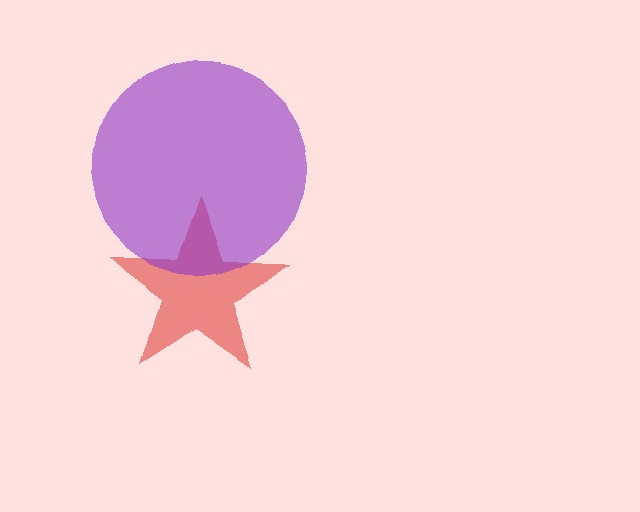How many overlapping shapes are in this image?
There are 2 overlapping shapes in the image.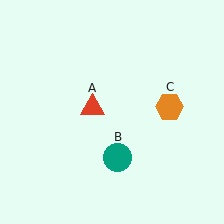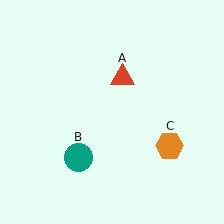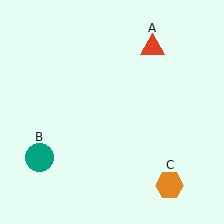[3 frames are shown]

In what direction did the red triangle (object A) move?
The red triangle (object A) moved up and to the right.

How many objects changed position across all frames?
3 objects changed position: red triangle (object A), teal circle (object B), orange hexagon (object C).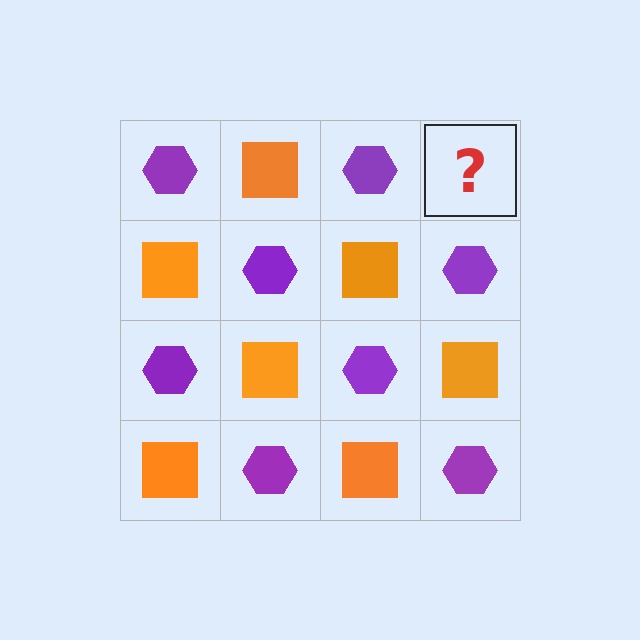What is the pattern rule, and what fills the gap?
The rule is that it alternates purple hexagon and orange square in a checkerboard pattern. The gap should be filled with an orange square.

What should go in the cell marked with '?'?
The missing cell should contain an orange square.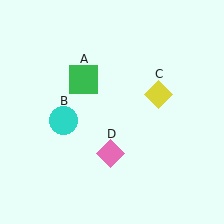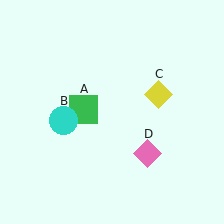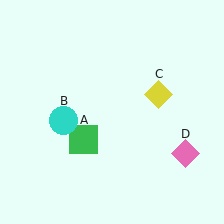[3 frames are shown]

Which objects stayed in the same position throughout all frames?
Cyan circle (object B) and yellow diamond (object C) remained stationary.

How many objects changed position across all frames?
2 objects changed position: green square (object A), pink diamond (object D).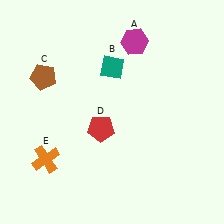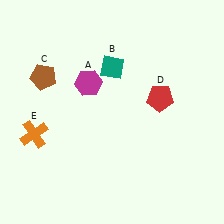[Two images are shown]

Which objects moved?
The objects that moved are: the magenta hexagon (A), the red pentagon (D), the orange cross (E).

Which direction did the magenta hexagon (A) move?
The magenta hexagon (A) moved left.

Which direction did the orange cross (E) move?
The orange cross (E) moved up.